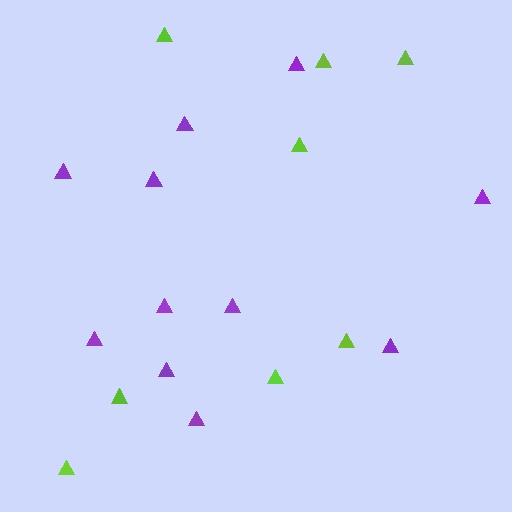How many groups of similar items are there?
There are 2 groups: one group of lime triangles (8) and one group of purple triangles (11).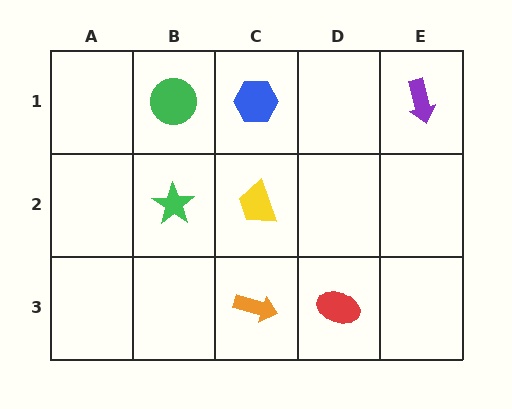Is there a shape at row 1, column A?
No, that cell is empty.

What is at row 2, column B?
A green star.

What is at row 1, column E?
A purple arrow.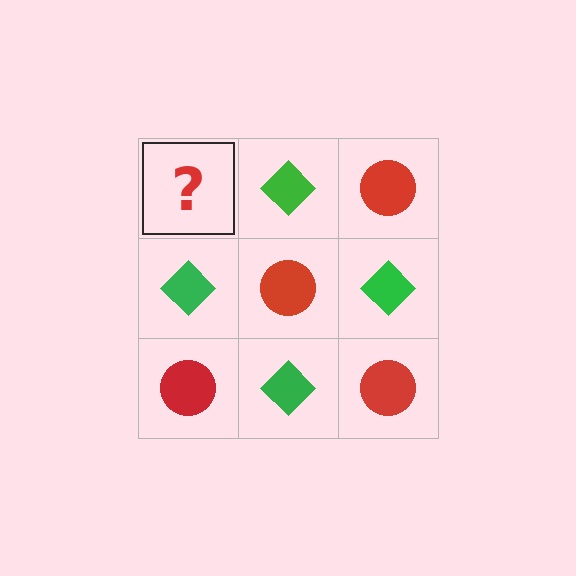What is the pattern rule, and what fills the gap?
The rule is that it alternates red circle and green diamond in a checkerboard pattern. The gap should be filled with a red circle.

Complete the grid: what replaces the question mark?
The question mark should be replaced with a red circle.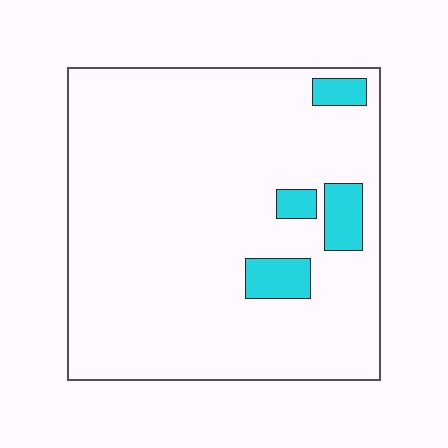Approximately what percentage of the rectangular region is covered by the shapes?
Approximately 10%.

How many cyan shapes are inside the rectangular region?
4.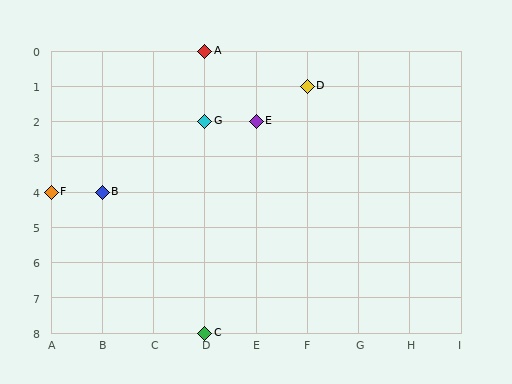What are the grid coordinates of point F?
Point F is at grid coordinates (A, 4).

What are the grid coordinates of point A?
Point A is at grid coordinates (D, 0).